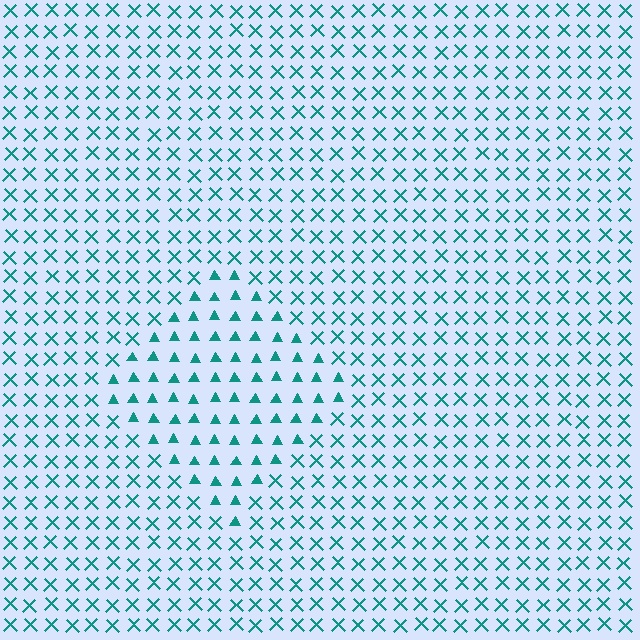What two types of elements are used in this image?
The image uses triangles inside the diamond region and X marks outside it.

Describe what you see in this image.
The image is filled with small teal elements arranged in a uniform grid. A diamond-shaped region contains triangles, while the surrounding area contains X marks. The boundary is defined purely by the change in element shape.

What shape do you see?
I see a diamond.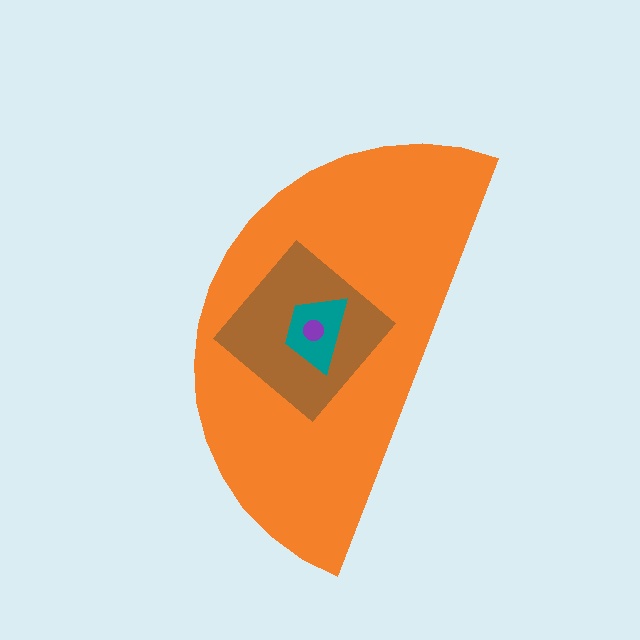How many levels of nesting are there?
4.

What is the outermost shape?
The orange semicircle.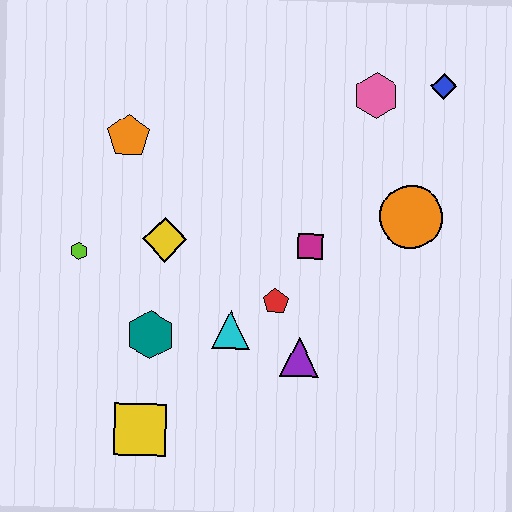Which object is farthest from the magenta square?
The yellow square is farthest from the magenta square.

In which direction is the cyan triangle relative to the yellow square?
The cyan triangle is above the yellow square.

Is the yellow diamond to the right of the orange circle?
No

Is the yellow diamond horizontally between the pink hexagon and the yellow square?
Yes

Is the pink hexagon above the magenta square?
Yes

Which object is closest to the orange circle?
The magenta square is closest to the orange circle.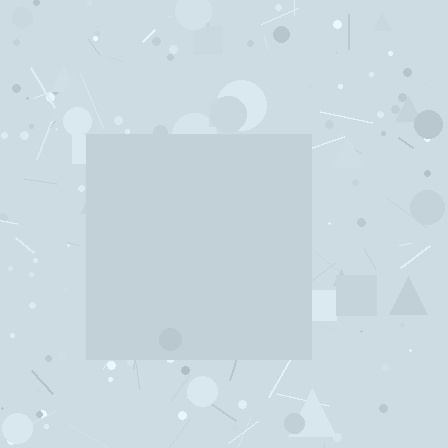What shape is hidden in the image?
A square is hidden in the image.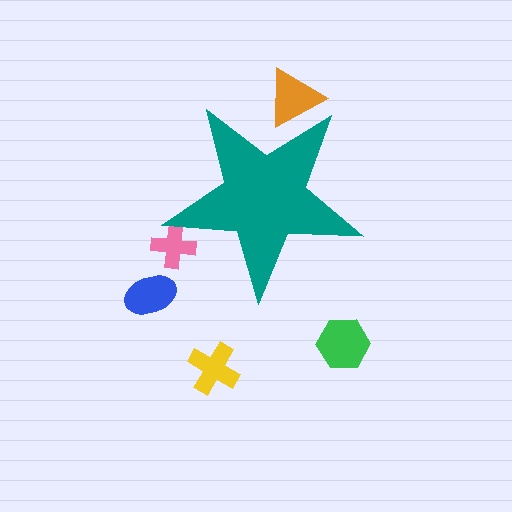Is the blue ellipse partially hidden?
No, the blue ellipse is fully visible.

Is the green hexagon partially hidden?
No, the green hexagon is fully visible.